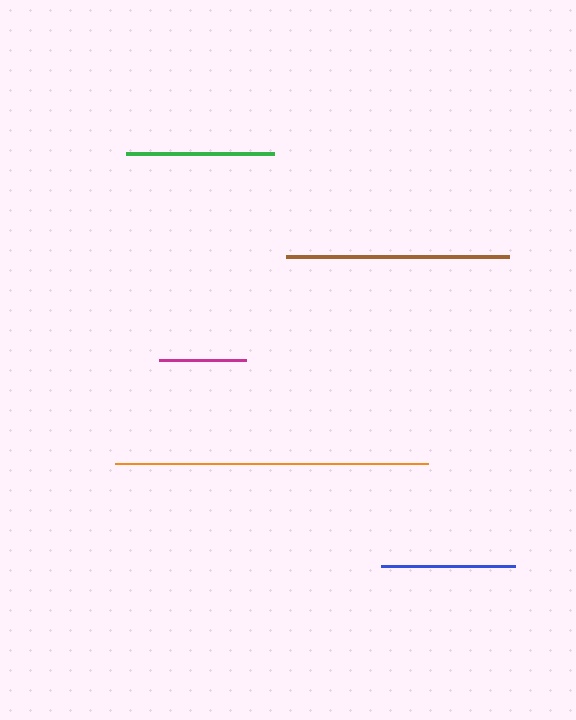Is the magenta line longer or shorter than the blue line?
The blue line is longer than the magenta line.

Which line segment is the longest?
The orange line is the longest at approximately 313 pixels.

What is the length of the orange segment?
The orange segment is approximately 313 pixels long.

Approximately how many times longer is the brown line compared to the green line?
The brown line is approximately 1.5 times the length of the green line.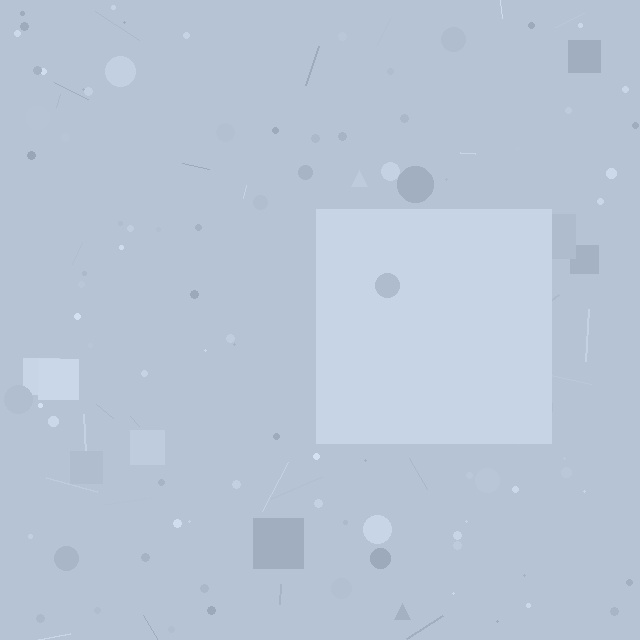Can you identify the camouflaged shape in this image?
The camouflaged shape is a square.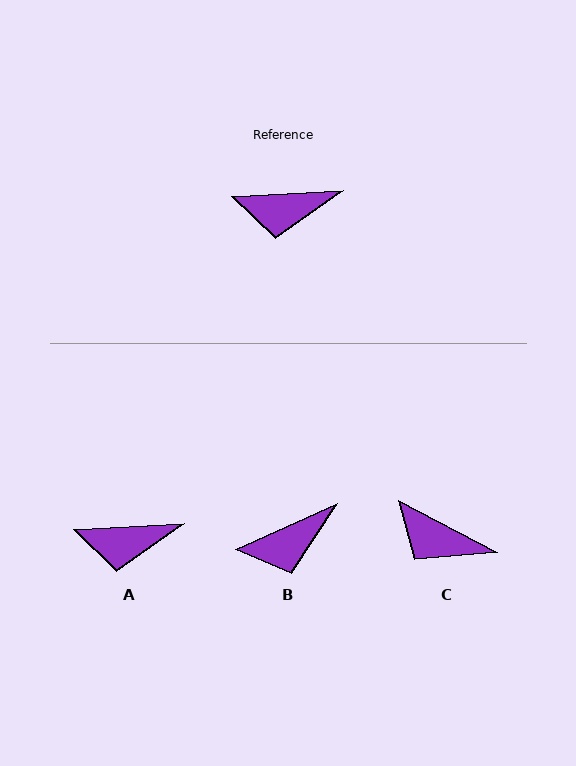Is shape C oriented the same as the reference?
No, it is off by about 31 degrees.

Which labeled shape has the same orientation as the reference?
A.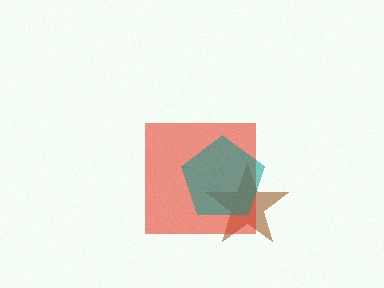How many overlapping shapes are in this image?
There are 3 overlapping shapes in the image.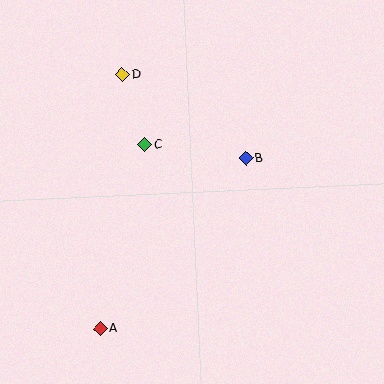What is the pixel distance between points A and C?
The distance between A and C is 189 pixels.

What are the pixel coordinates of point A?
Point A is at (100, 328).